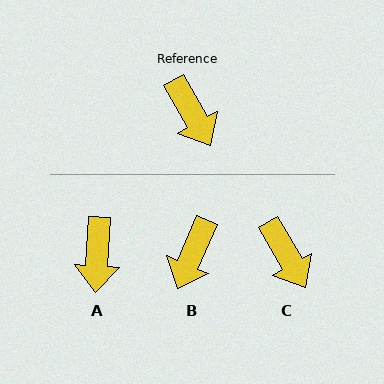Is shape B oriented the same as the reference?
No, it is off by about 53 degrees.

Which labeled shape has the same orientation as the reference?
C.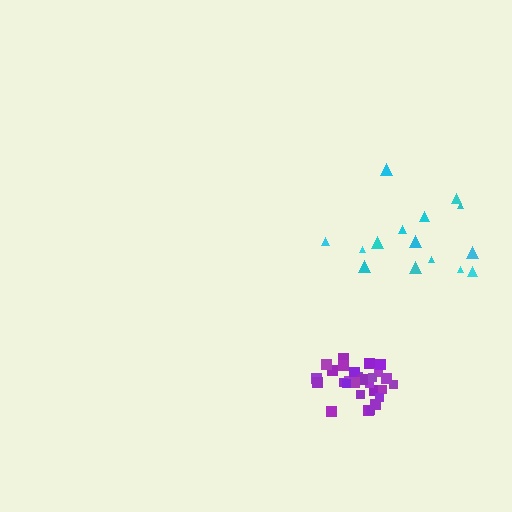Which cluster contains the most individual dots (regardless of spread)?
Purple (28).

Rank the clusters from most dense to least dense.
purple, cyan.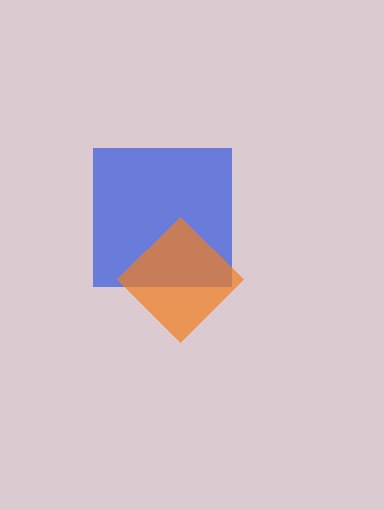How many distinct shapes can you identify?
There are 2 distinct shapes: a blue square, an orange diamond.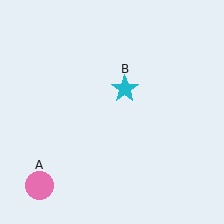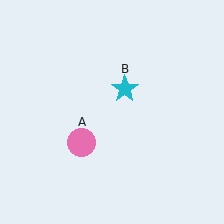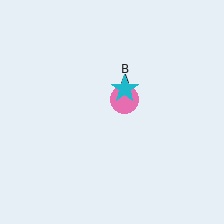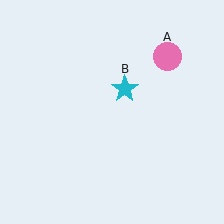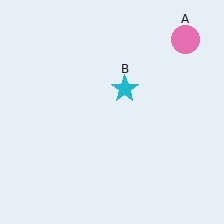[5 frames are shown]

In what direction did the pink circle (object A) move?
The pink circle (object A) moved up and to the right.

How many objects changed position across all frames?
1 object changed position: pink circle (object A).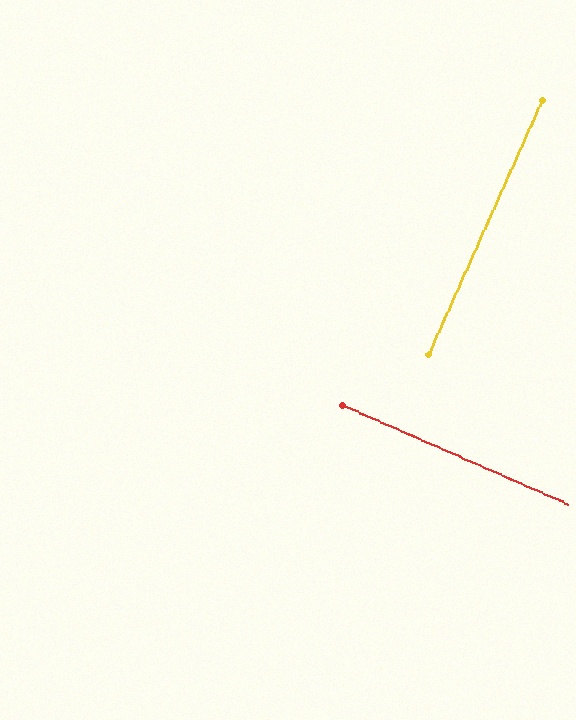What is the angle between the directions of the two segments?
Approximately 90 degrees.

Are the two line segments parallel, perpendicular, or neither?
Perpendicular — they meet at approximately 90°.